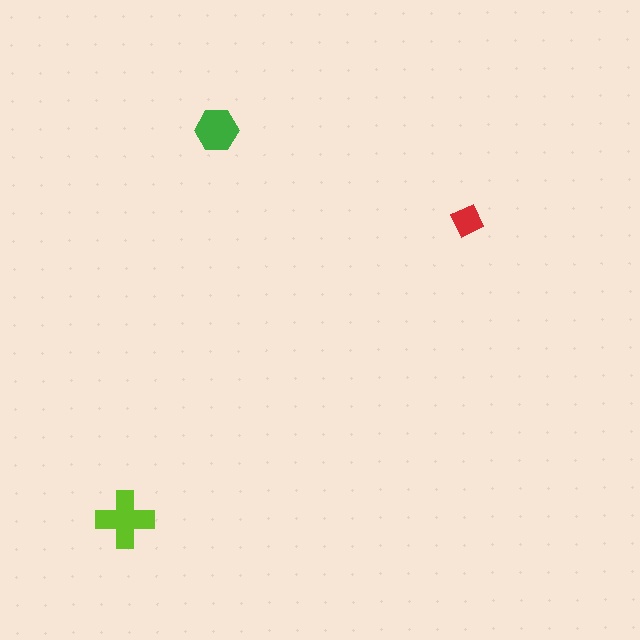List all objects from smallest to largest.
The red diamond, the green hexagon, the lime cross.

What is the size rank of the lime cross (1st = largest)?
1st.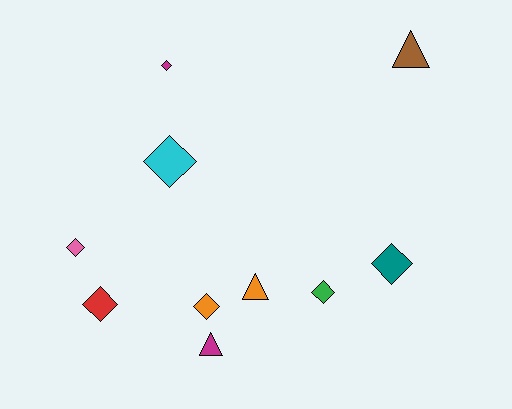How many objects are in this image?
There are 10 objects.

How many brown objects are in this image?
There is 1 brown object.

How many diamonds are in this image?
There are 7 diamonds.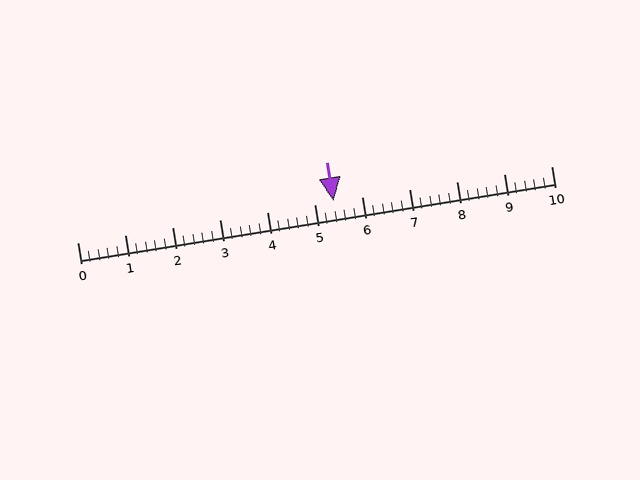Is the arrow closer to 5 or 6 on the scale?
The arrow is closer to 5.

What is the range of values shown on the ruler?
The ruler shows values from 0 to 10.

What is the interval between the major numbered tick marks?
The major tick marks are spaced 1 units apart.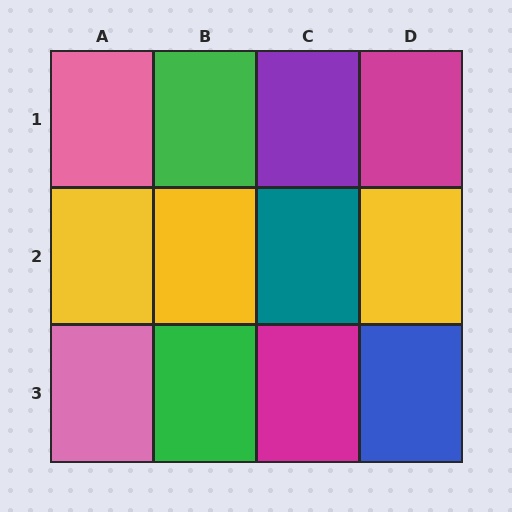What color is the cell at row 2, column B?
Yellow.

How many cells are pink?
2 cells are pink.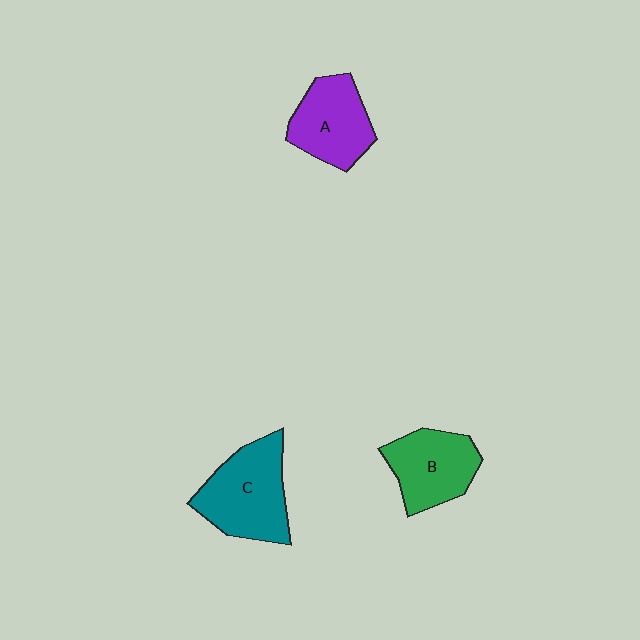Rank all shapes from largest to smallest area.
From largest to smallest: C (teal), B (green), A (purple).